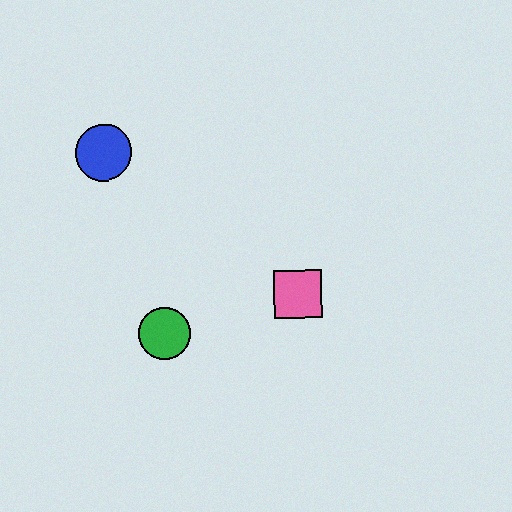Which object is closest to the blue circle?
The green circle is closest to the blue circle.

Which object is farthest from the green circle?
The blue circle is farthest from the green circle.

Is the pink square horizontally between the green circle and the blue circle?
No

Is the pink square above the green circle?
Yes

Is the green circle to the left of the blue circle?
No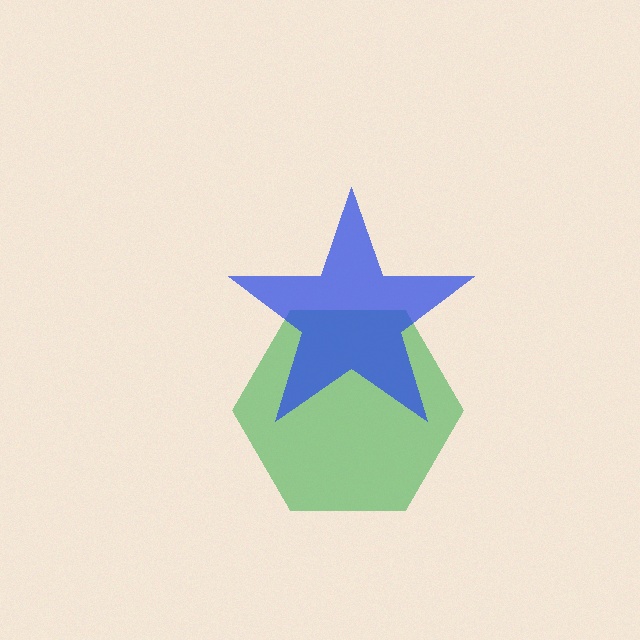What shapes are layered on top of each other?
The layered shapes are: a green hexagon, a blue star.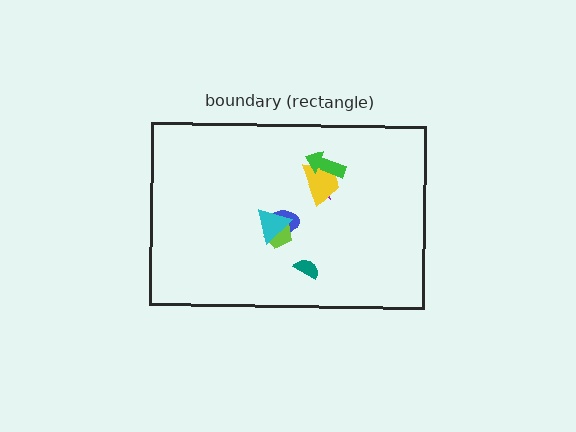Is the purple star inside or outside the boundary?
Inside.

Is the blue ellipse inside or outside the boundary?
Inside.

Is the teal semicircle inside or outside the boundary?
Inside.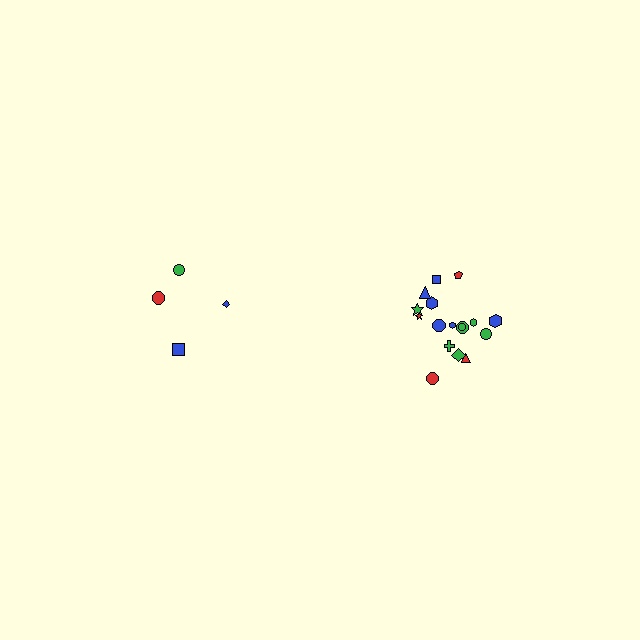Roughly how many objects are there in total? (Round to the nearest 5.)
Roughly 20 objects in total.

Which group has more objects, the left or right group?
The right group.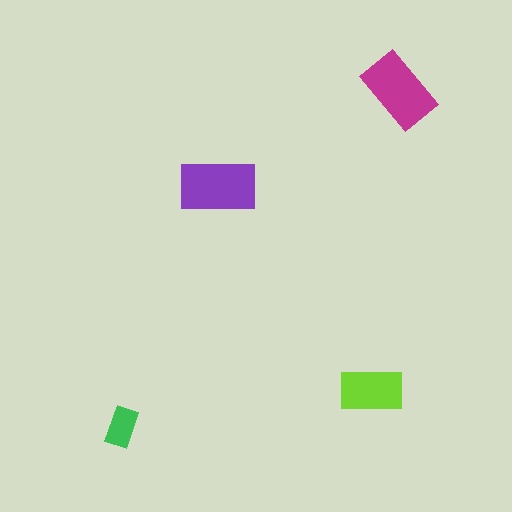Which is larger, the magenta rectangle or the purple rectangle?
The purple one.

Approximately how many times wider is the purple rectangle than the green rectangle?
About 2 times wider.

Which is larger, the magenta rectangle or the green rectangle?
The magenta one.